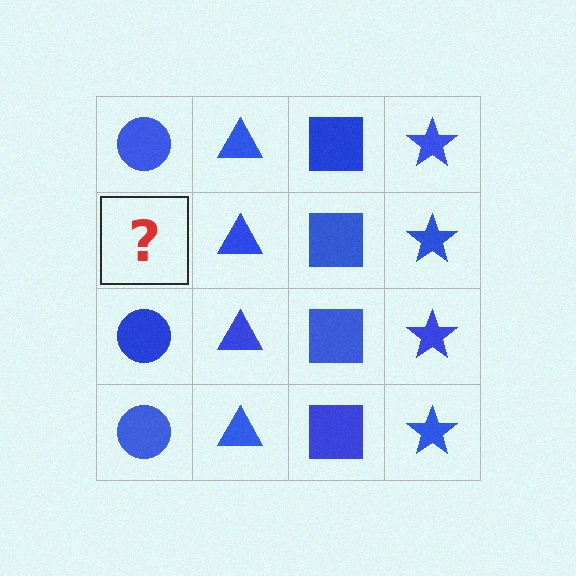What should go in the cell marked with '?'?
The missing cell should contain a blue circle.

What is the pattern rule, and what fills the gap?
The rule is that each column has a consistent shape. The gap should be filled with a blue circle.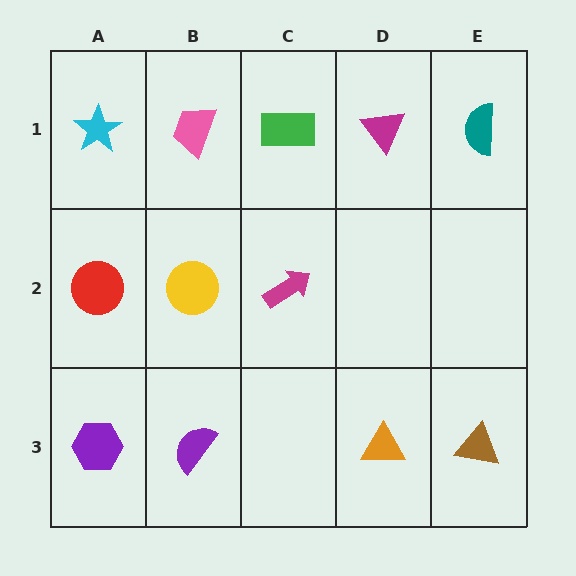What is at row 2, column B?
A yellow circle.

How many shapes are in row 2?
3 shapes.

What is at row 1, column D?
A magenta triangle.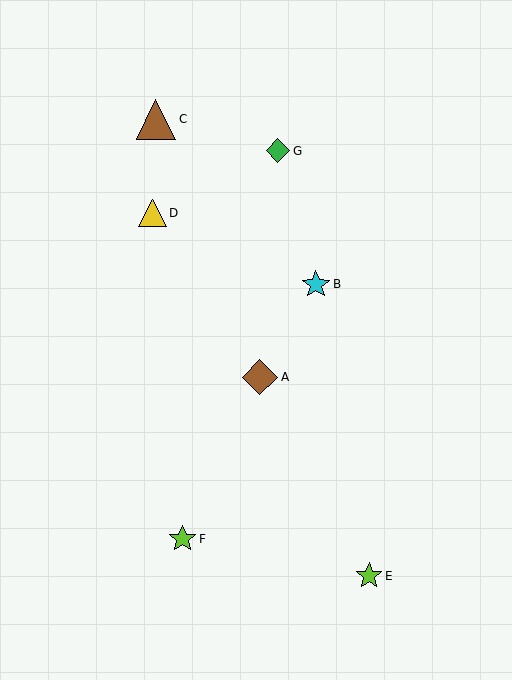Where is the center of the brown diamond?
The center of the brown diamond is at (260, 377).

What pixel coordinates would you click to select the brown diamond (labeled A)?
Click at (260, 377) to select the brown diamond A.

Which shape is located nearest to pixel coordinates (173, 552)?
The lime star (labeled F) at (182, 539) is nearest to that location.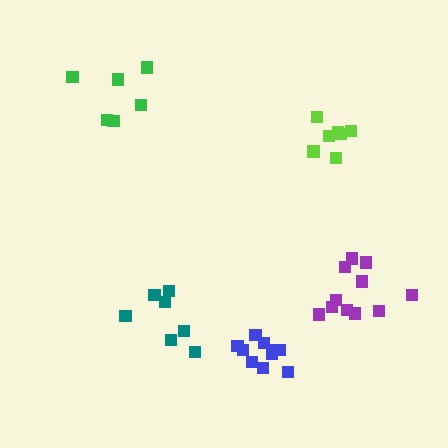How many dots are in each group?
Group 1: 7 dots, Group 2: 7 dots, Group 3: 10 dots, Group 4: 6 dots, Group 5: 11 dots (41 total).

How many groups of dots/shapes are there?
There are 5 groups.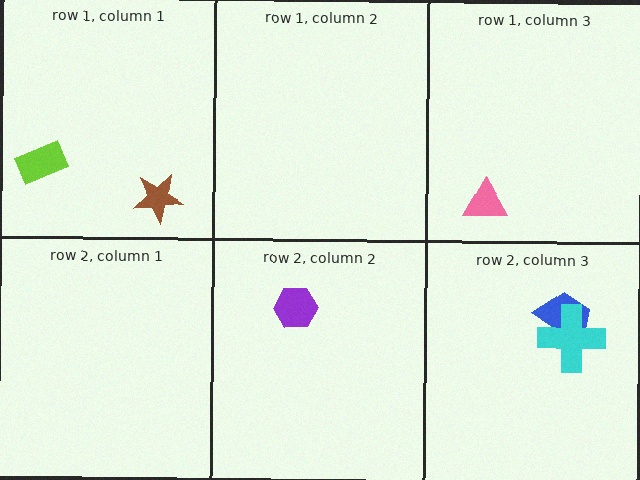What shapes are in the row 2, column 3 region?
The blue trapezoid, the cyan cross.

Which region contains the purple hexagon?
The row 2, column 2 region.